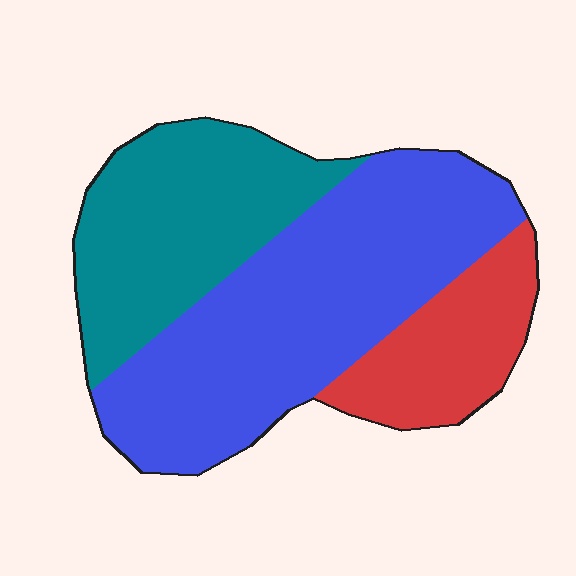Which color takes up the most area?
Blue, at roughly 50%.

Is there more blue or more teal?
Blue.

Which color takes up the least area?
Red, at roughly 20%.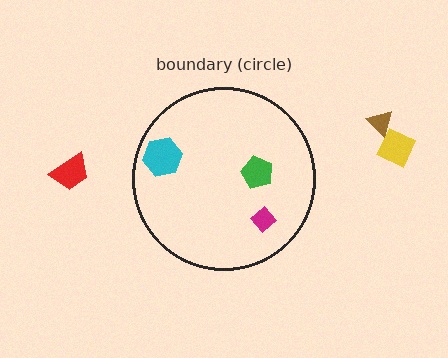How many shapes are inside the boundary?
3 inside, 3 outside.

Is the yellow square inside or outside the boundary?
Outside.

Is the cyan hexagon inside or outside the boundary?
Inside.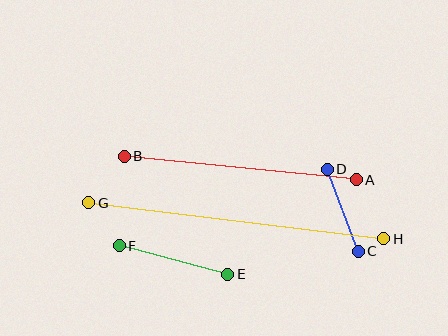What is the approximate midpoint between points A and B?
The midpoint is at approximately (240, 168) pixels.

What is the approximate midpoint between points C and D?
The midpoint is at approximately (343, 210) pixels.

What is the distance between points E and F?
The distance is approximately 112 pixels.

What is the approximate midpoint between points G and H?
The midpoint is at approximately (236, 221) pixels.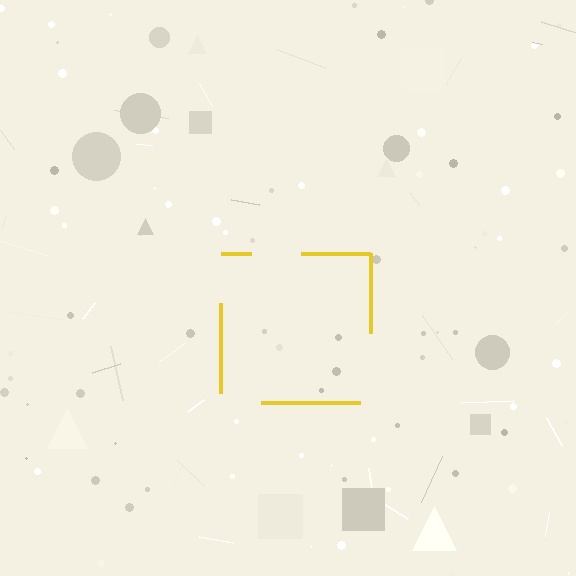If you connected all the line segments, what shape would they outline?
They would outline a square.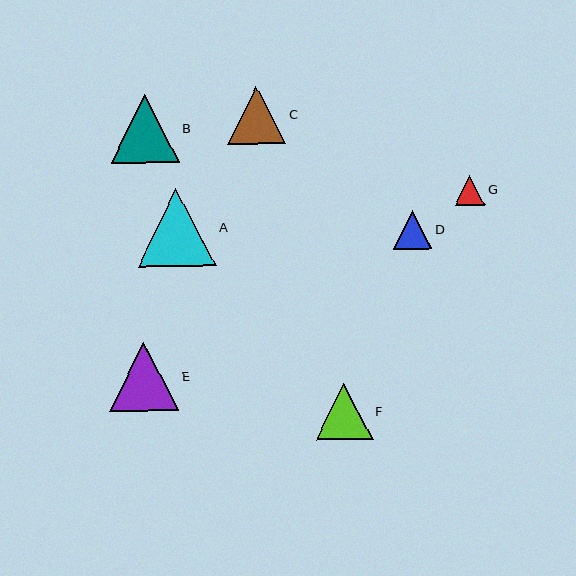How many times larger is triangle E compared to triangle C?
Triangle E is approximately 1.2 times the size of triangle C.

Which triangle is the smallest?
Triangle G is the smallest with a size of approximately 31 pixels.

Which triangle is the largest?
Triangle A is the largest with a size of approximately 78 pixels.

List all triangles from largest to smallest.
From largest to smallest: A, E, B, C, F, D, G.